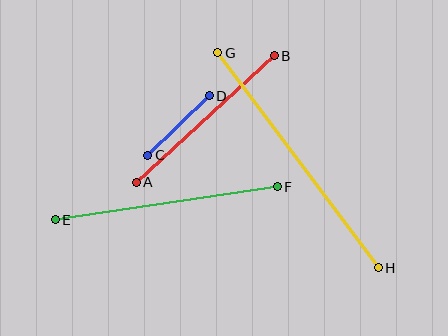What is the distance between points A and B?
The distance is approximately 187 pixels.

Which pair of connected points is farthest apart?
Points G and H are farthest apart.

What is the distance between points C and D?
The distance is approximately 86 pixels.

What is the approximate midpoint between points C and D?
The midpoint is at approximately (178, 125) pixels.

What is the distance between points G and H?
The distance is approximately 268 pixels.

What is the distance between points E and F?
The distance is approximately 224 pixels.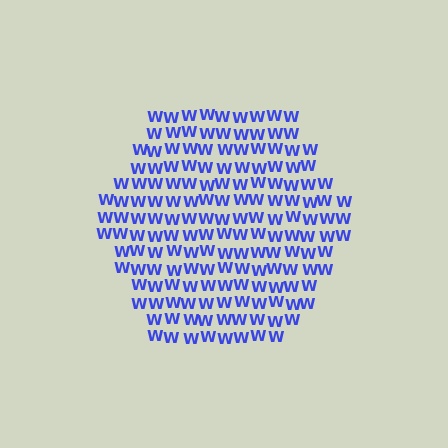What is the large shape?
The large shape is a hexagon.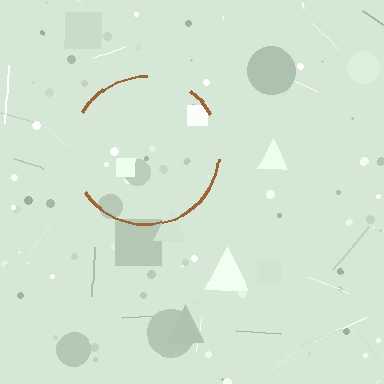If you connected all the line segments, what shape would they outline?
They would outline a circle.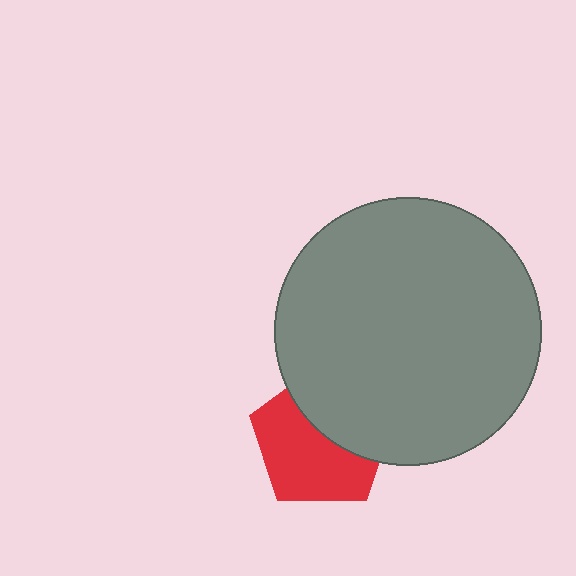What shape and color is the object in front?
The object in front is a gray circle.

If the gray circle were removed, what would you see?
You would see the complete red pentagon.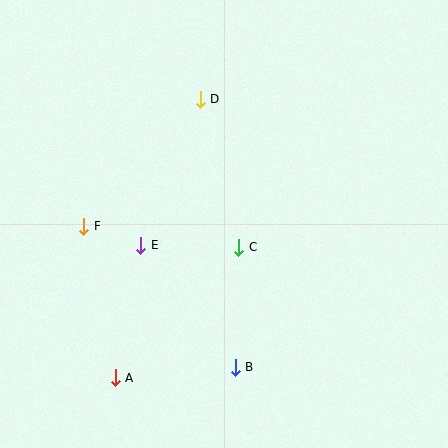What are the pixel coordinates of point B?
Point B is at (235, 367).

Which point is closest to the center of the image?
Point C at (239, 247) is closest to the center.